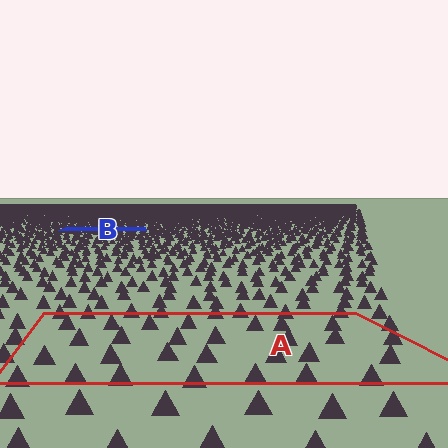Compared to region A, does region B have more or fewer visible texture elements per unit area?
Region B has more texture elements per unit area — they are packed more densely because it is farther away.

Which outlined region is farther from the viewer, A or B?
Region B is farther from the viewer — the texture elements inside it appear smaller and more densely packed.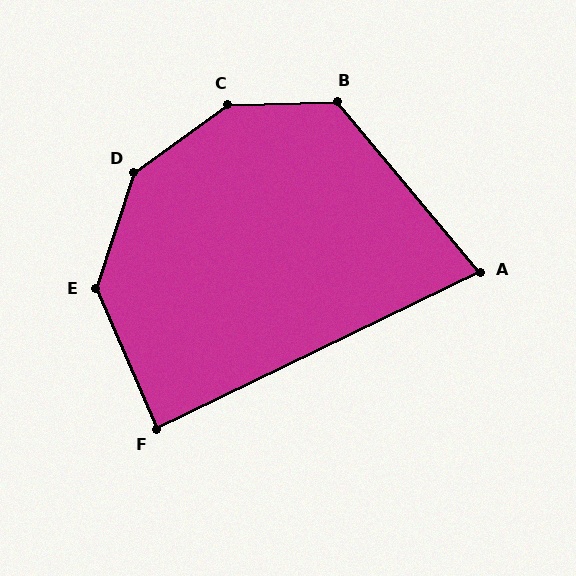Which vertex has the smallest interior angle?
A, at approximately 76 degrees.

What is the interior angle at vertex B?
Approximately 128 degrees (obtuse).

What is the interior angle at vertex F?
Approximately 88 degrees (approximately right).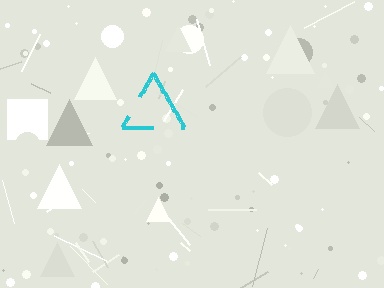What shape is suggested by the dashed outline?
The dashed outline suggests a triangle.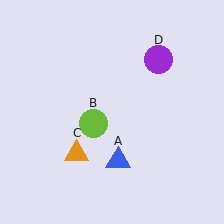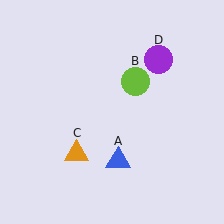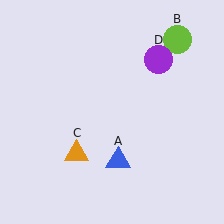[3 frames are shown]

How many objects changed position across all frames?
1 object changed position: lime circle (object B).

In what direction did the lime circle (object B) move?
The lime circle (object B) moved up and to the right.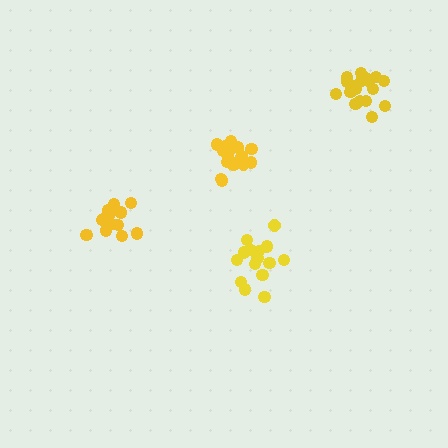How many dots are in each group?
Group 1: 18 dots, Group 2: 18 dots, Group 3: 15 dots, Group 4: 13 dots (64 total).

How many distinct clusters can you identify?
There are 4 distinct clusters.